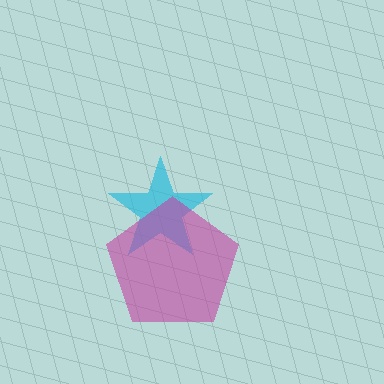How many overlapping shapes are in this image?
There are 2 overlapping shapes in the image.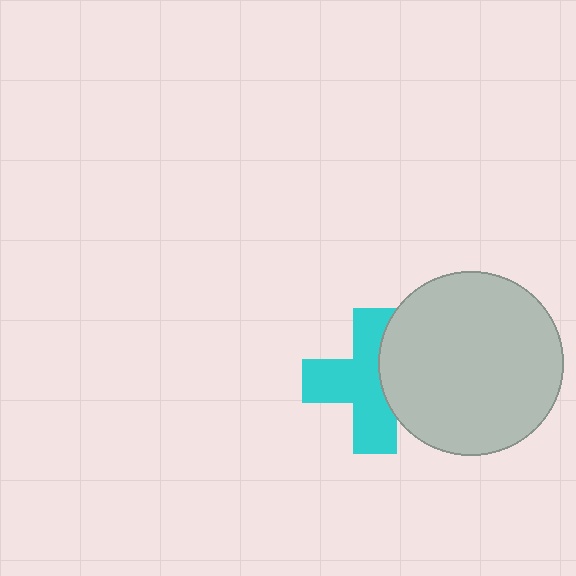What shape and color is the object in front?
The object in front is a light gray circle.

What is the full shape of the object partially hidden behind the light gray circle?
The partially hidden object is a cyan cross.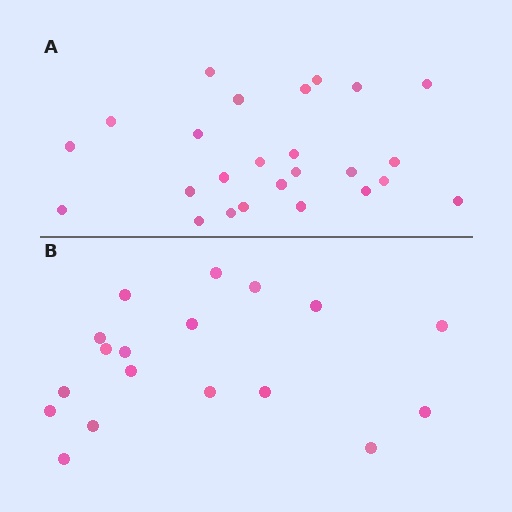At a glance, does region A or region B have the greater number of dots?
Region A (the top region) has more dots.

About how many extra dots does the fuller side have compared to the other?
Region A has roughly 8 or so more dots than region B.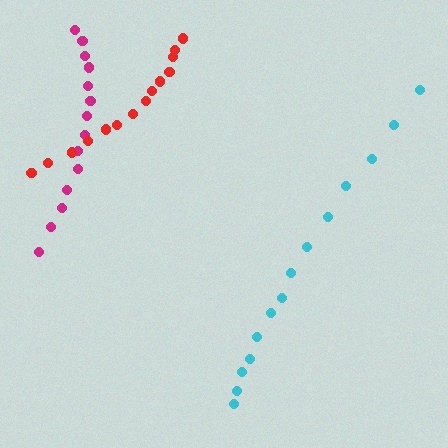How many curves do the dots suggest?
There are 3 distinct paths.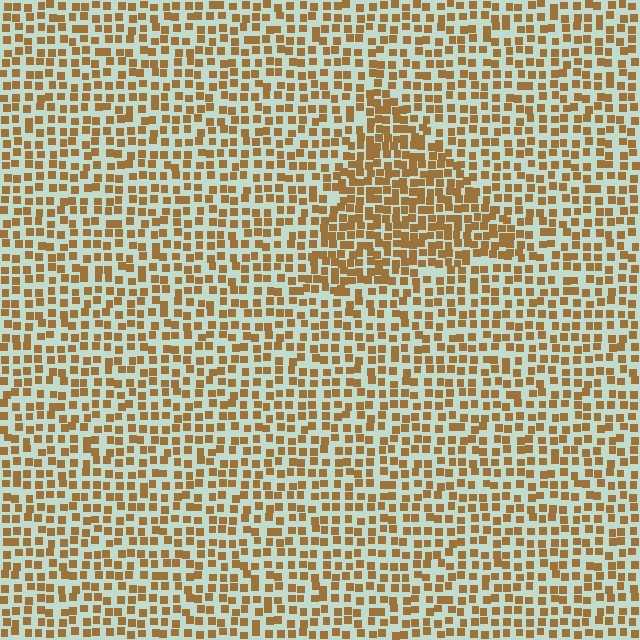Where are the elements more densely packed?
The elements are more densely packed inside the triangle boundary.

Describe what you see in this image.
The image contains small brown elements arranged at two different densities. A triangle-shaped region is visible where the elements are more densely packed than the surrounding area.